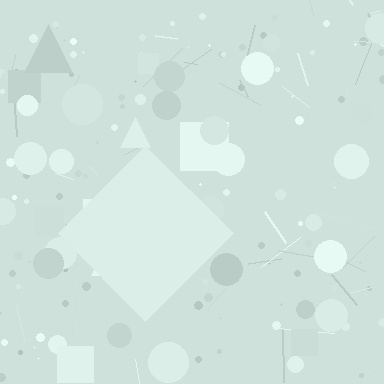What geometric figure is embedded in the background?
A diamond is embedded in the background.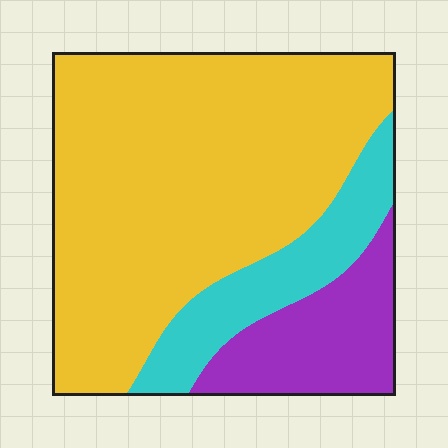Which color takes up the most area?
Yellow, at roughly 65%.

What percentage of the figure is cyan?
Cyan covers around 15% of the figure.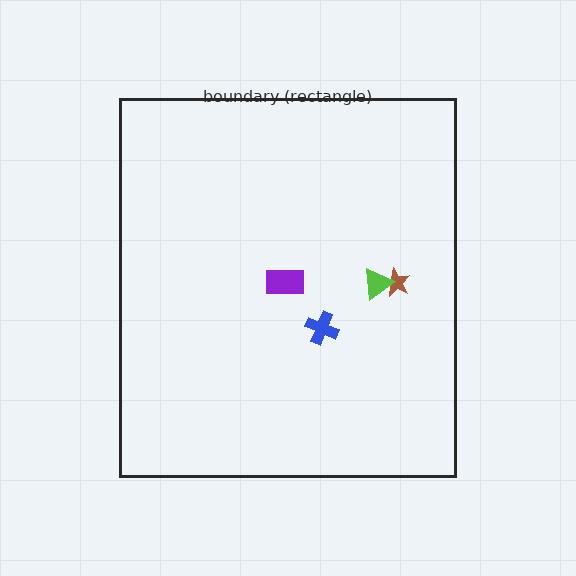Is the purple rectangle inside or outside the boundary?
Inside.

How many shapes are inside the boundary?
4 inside, 0 outside.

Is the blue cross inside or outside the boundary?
Inside.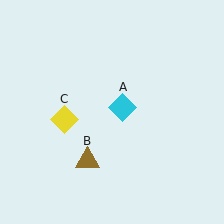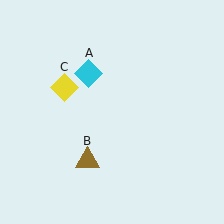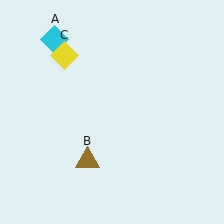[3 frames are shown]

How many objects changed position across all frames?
2 objects changed position: cyan diamond (object A), yellow diamond (object C).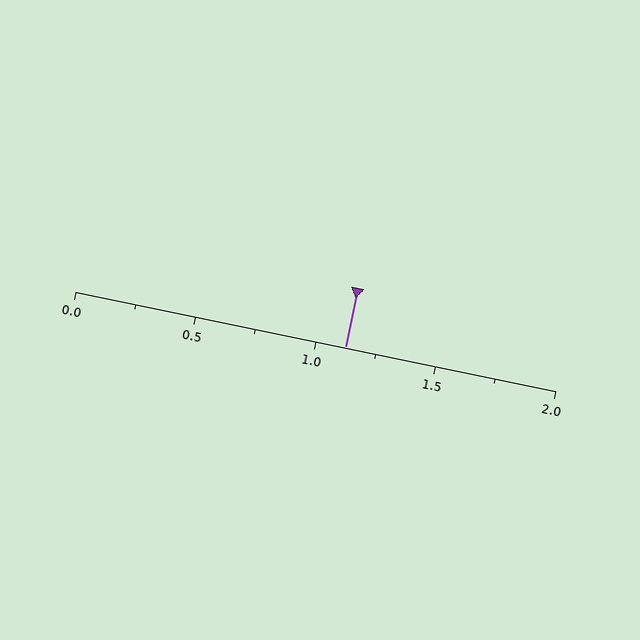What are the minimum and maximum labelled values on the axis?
The axis runs from 0.0 to 2.0.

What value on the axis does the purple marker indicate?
The marker indicates approximately 1.12.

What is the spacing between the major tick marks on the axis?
The major ticks are spaced 0.5 apart.